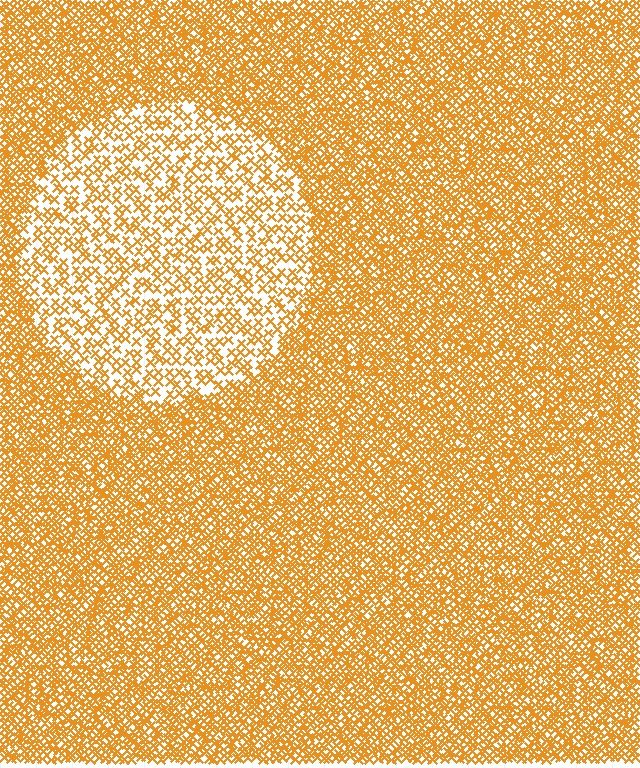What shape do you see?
I see a circle.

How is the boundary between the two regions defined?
The boundary is defined by a change in element density (approximately 2.2x ratio). All elements are the same color, size, and shape.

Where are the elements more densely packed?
The elements are more densely packed outside the circle boundary.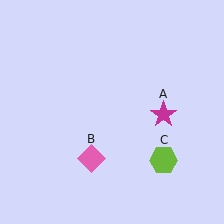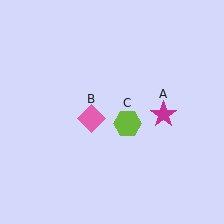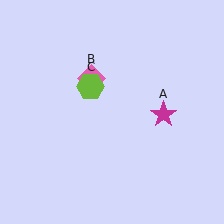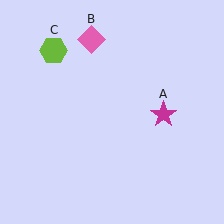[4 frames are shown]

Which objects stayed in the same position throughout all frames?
Magenta star (object A) remained stationary.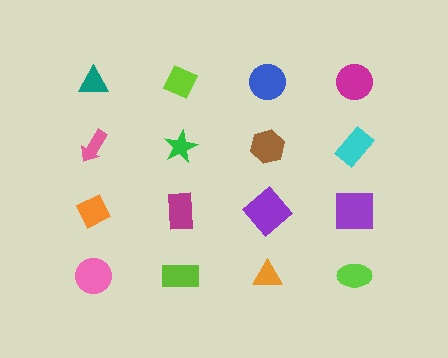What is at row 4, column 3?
An orange triangle.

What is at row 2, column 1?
A pink arrow.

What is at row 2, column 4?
A cyan rectangle.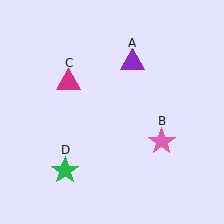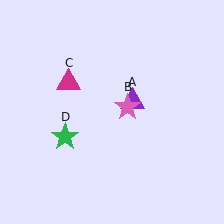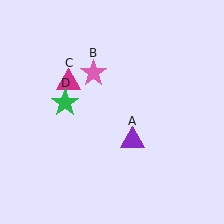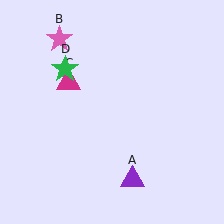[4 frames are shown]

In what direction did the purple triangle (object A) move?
The purple triangle (object A) moved down.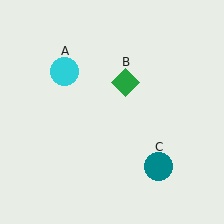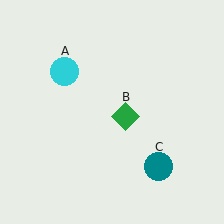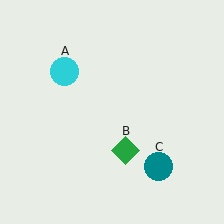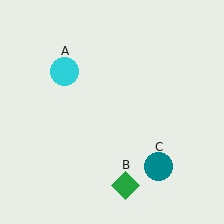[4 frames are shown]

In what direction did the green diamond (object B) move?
The green diamond (object B) moved down.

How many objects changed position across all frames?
1 object changed position: green diamond (object B).